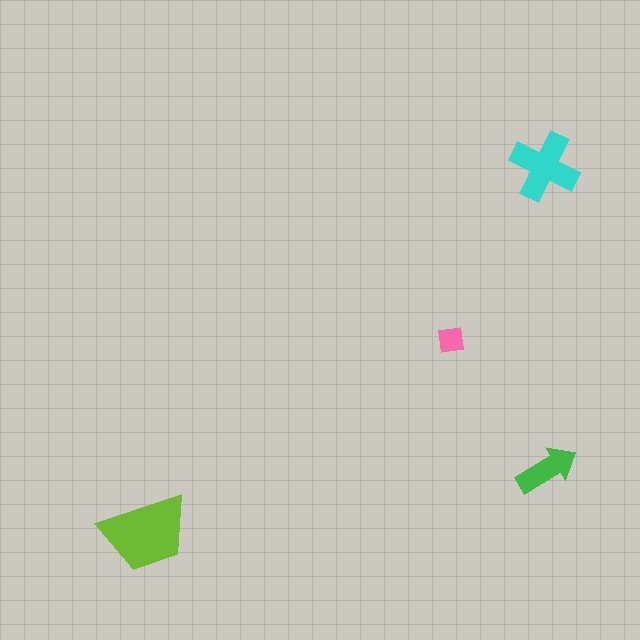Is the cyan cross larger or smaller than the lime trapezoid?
Smaller.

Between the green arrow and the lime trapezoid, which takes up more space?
The lime trapezoid.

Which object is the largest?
The lime trapezoid.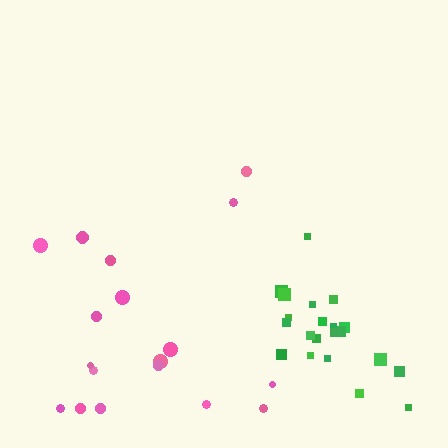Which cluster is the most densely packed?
Green.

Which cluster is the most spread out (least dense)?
Pink.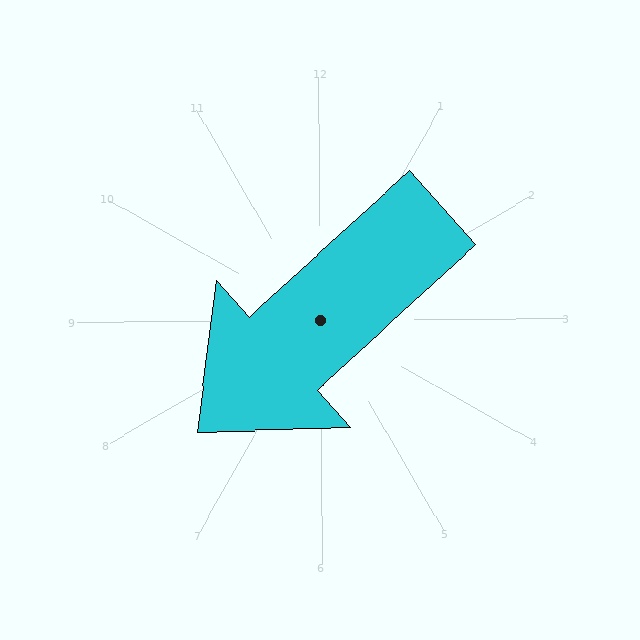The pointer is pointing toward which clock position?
Roughly 8 o'clock.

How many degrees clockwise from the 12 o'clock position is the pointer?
Approximately 228 degrees.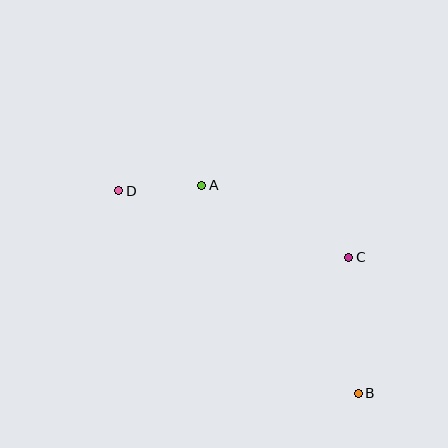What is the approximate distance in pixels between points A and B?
The distance between A and B is approximately 260 pixels.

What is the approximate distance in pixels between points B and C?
The distance between B and C is approximately 136 pixels.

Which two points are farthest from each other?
Points B and D are farthest from each other.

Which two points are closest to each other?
Points A and D are closest to each other.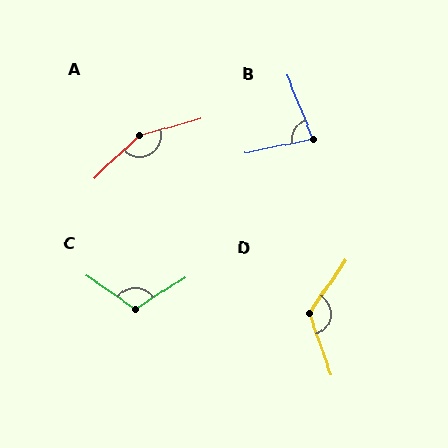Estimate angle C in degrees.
Approximately 112 degrees.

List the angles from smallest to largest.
B (80°), C (112°), D (126°), A (152°).